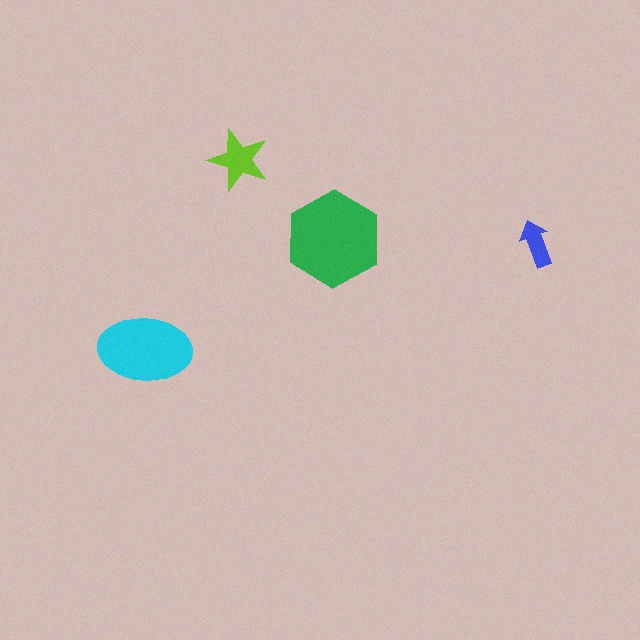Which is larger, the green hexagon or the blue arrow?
The green hexagon.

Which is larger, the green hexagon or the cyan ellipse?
The green hexagon.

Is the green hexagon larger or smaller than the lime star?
Larger.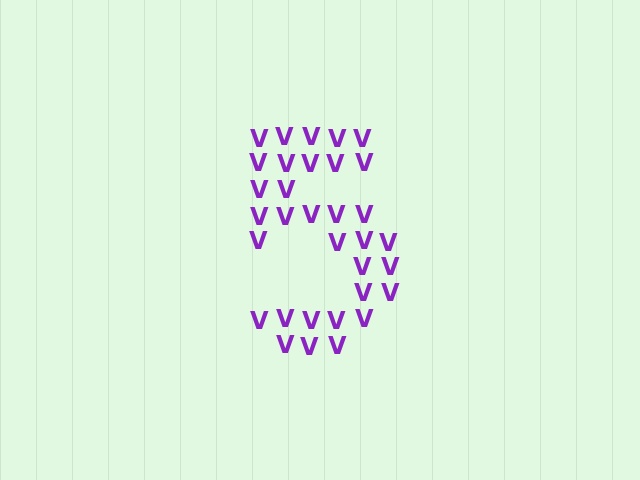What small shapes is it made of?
It is made of small letter V's.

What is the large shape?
The large shape is the digit 5.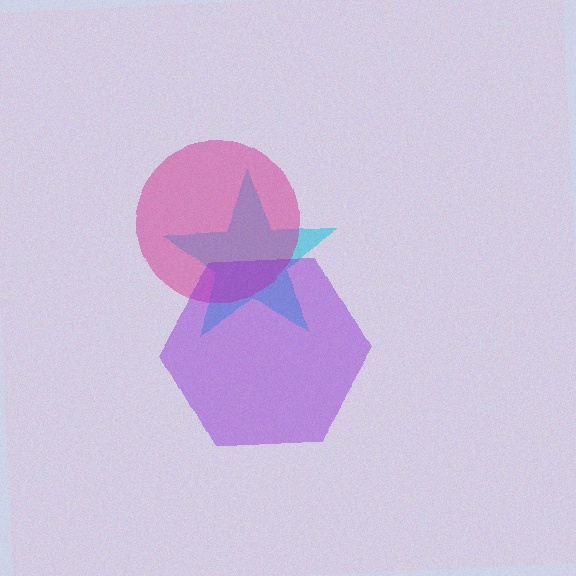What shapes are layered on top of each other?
The layered shapes are: a cyan star, a magenta circle, a purple hexagon.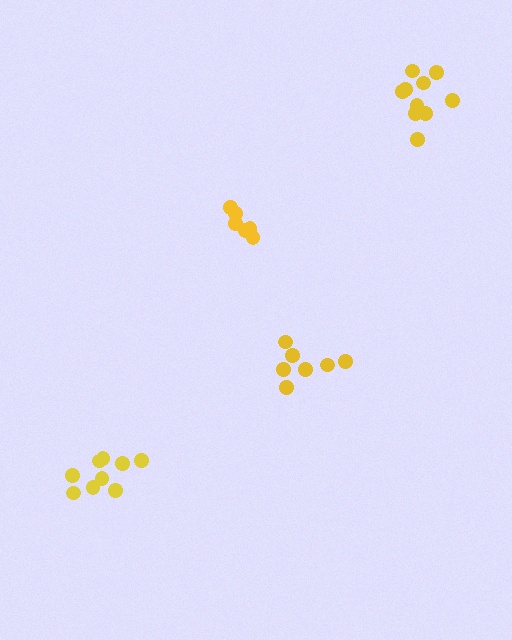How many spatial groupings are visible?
There are 4 spatial groupings.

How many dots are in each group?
Group 1: 7 dots, Group 2: 9 dots, Group 3: 10 dots, Group 4: 6 dots (32 total).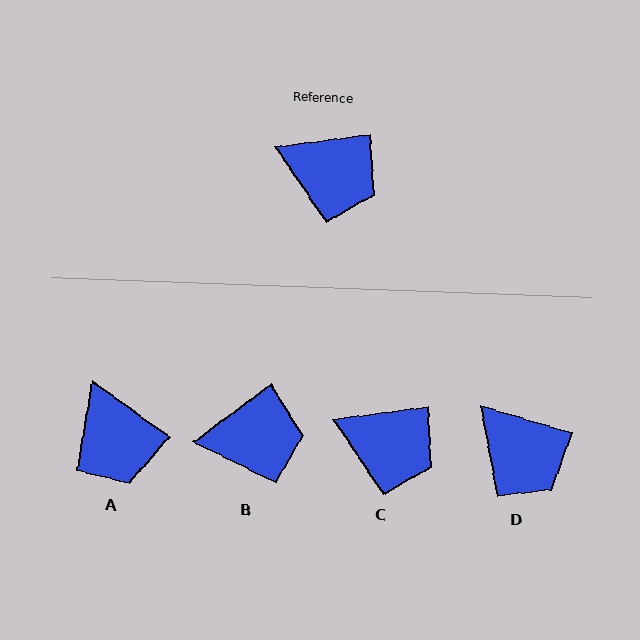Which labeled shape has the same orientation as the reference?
C.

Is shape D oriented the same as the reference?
No, it is off by about 24 degrees.